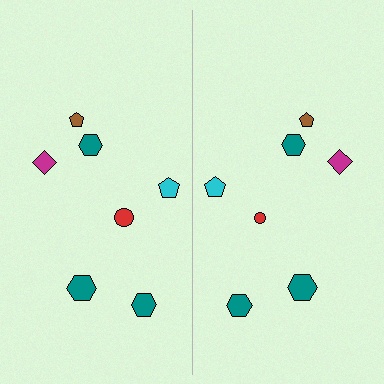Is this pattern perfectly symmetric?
No, the pattern is not perfectly symmetric. The red circle on the right side has a different size than its mirror counterpart.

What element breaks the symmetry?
The red circle on the right side has a different size than its mirror counterpart.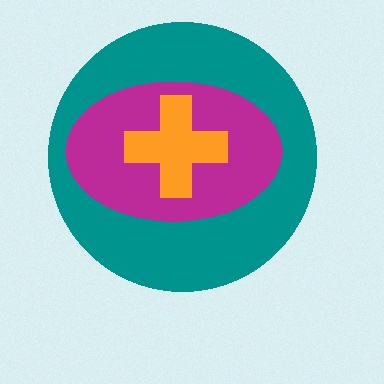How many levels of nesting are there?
3.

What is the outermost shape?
The teal circle.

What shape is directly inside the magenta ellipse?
The orange cross.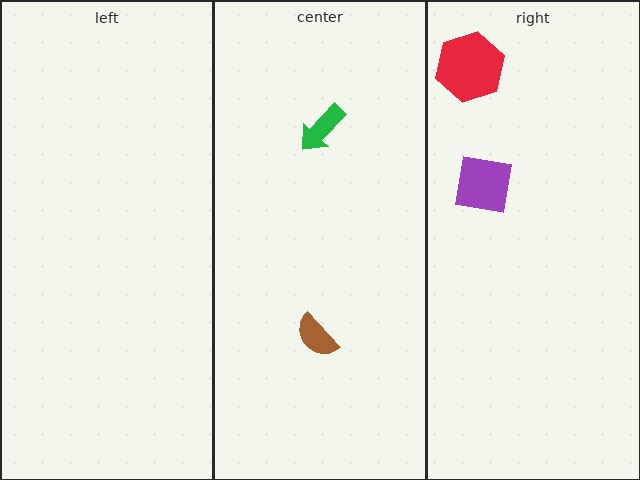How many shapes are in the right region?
2.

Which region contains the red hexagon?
The right region.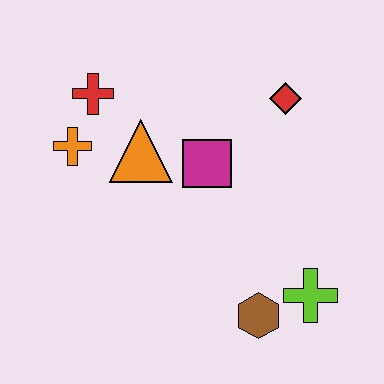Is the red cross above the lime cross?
Yes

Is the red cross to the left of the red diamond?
Yes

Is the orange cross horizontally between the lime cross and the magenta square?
No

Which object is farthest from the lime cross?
The red cross is farthest from the lime cross.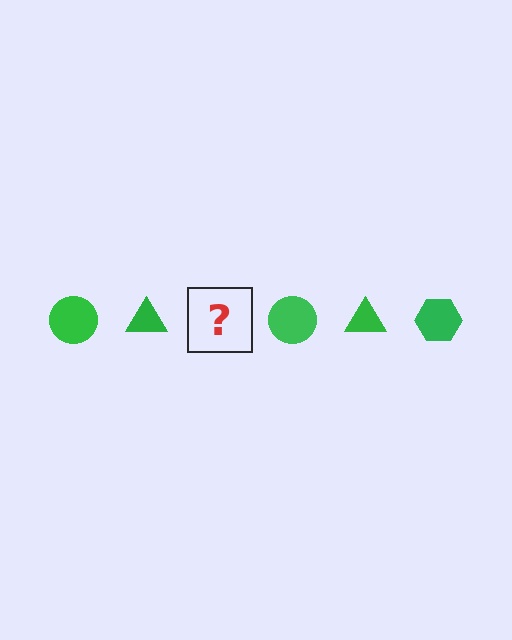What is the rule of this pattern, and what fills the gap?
The rule is that the pattern cycles through circle, triangle, hexagon shapes in green. The gap should be filled with a green hexagon.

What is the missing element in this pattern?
The missing element is a green hexagon.